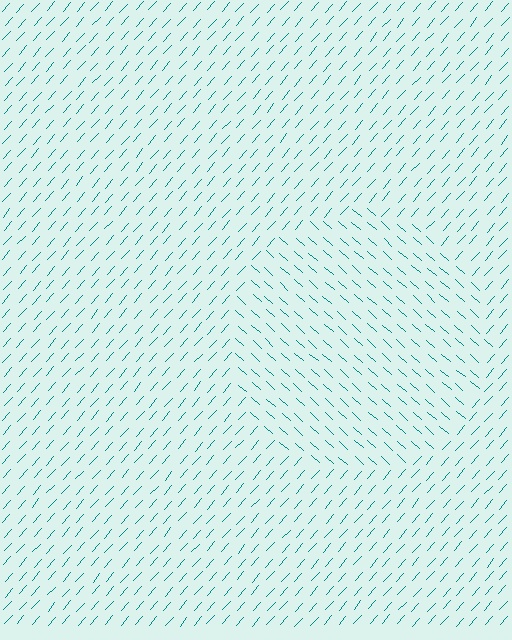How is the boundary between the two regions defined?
The boundary is defined purely by a change in line orientation (approximately 90 degrees difference). All lines are the same color and thickness.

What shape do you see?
I see a circle.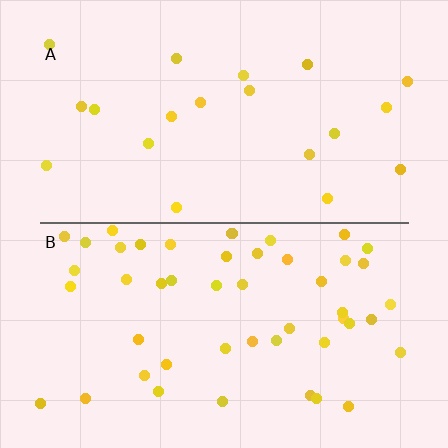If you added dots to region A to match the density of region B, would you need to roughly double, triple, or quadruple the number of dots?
Approximately double.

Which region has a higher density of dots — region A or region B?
B (the bottom).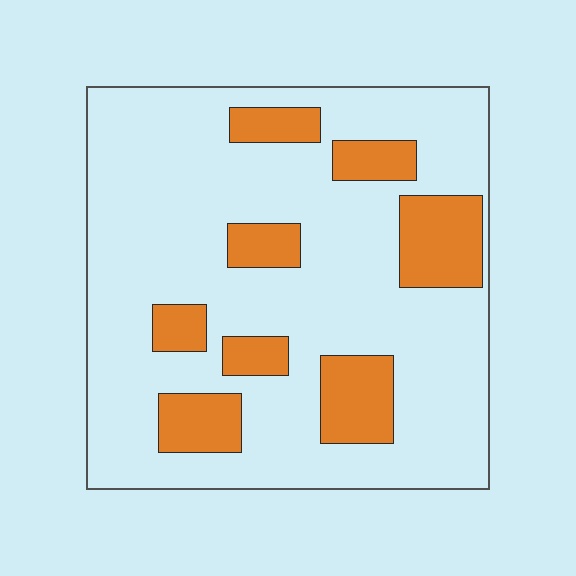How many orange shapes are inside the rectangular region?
8.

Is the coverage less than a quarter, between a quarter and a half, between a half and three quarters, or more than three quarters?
Less than a quarter.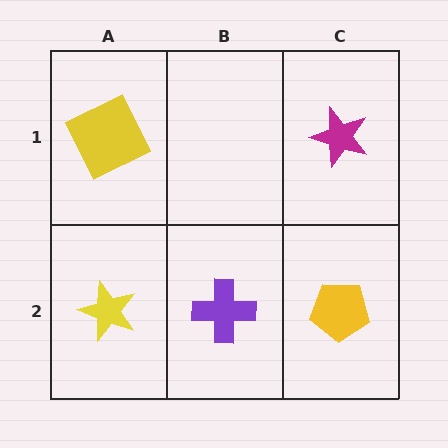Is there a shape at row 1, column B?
No, that cell is empty.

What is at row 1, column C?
A magenta star.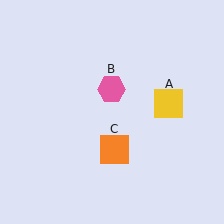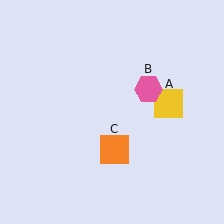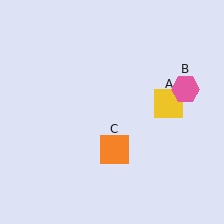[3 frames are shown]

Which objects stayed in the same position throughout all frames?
Yellow square (object A) and orange square (object C) remained stationary.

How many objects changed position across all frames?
1 object changed position: pink hexagon (object B).